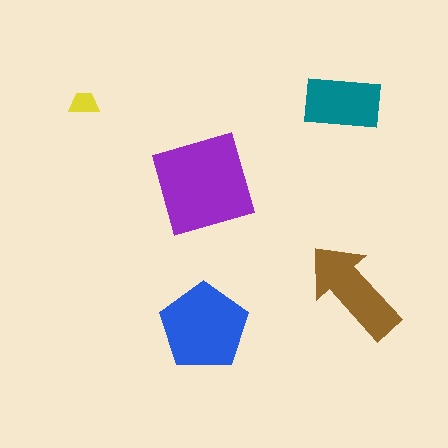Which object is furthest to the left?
The yellow trapezoid is leftmost.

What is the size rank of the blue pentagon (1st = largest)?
2nd.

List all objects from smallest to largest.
The yellow trapezoid, the teal rectangle, the brown arrow, the blue pentagon, the purple diamond.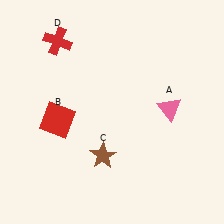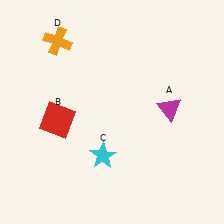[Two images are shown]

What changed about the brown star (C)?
In Image 1, C is brown. In Image 2, it changed to cyan.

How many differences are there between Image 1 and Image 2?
There are 3 differences between the two images.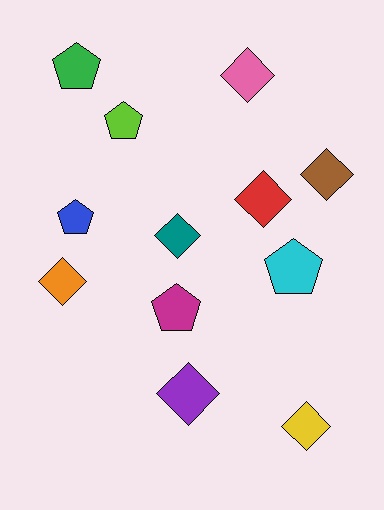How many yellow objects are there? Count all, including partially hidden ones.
There is 1 yellow object.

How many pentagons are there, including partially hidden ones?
There are 5 pentagons.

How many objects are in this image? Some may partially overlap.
There are 12 objects.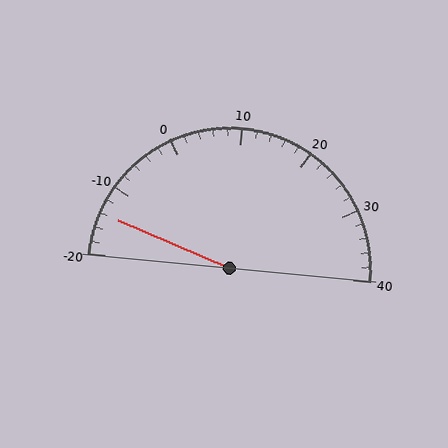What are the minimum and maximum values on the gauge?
The gauge ranges from -20 to 40.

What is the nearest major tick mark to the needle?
The nearest major tick mark is -10.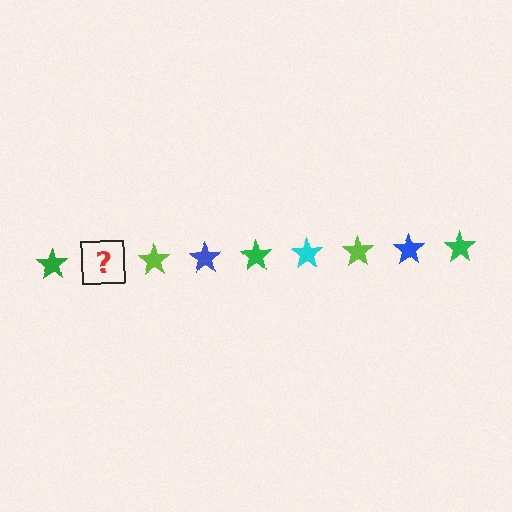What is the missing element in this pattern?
The missing element is a cyan star.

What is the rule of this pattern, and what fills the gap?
The rule is that the pattern cycles through green, cyan, lime, blue stars. The gap should be filled with a cyan star.